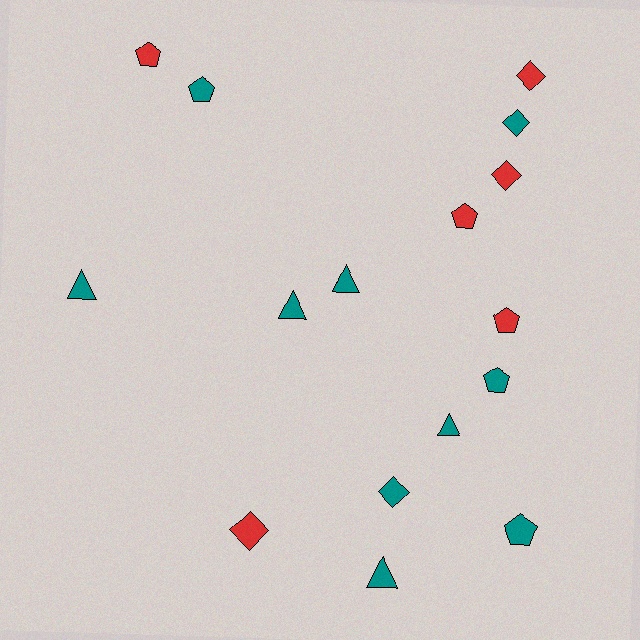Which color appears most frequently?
Teal, with 10 objects.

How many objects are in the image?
There are 16 objects.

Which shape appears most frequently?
Pentagon, with 6 objects.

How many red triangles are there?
There are no red triangles.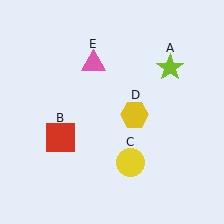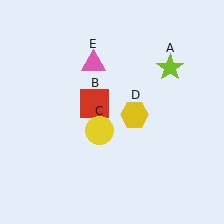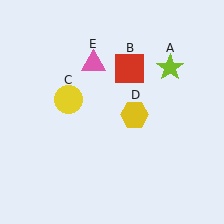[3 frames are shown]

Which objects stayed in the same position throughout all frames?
Lime star (object A) and yellow hexagon (object D) and pink triangle (object E) remained stationary.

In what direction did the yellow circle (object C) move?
The yellow circle (object C) moved up and to the left.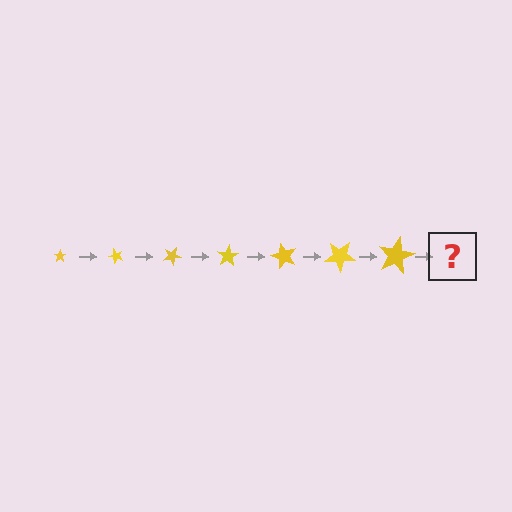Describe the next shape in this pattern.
It should be a star, larger than the previous one and rotated 350 degrees from the start.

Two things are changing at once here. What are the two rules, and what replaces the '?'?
The two rules are that the star grows larger each step and it rotates 50 degrees each step. The '?' should be a star, larger than the previous one and rotated 350 degrees from the start.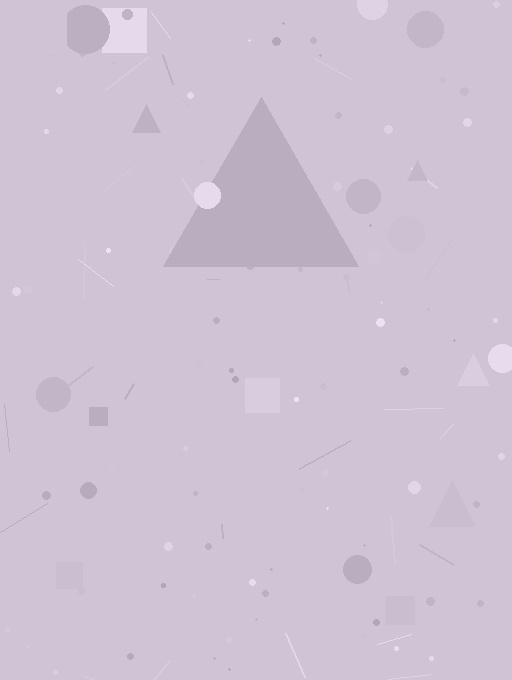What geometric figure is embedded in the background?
A triangle is embedded in the background.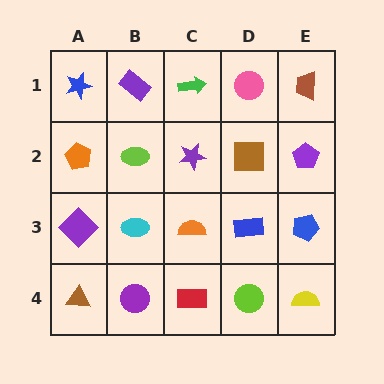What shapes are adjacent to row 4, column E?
A blue pentagon (row 3, column E), a lime circle (row 4, column D).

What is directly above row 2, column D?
A pink circle.